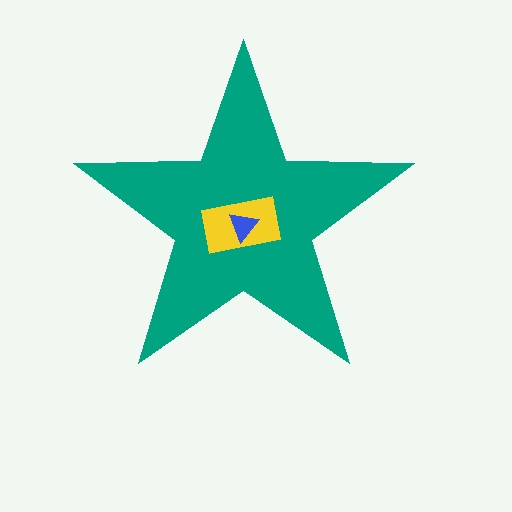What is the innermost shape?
The blue triangle.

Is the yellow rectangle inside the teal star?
Yes.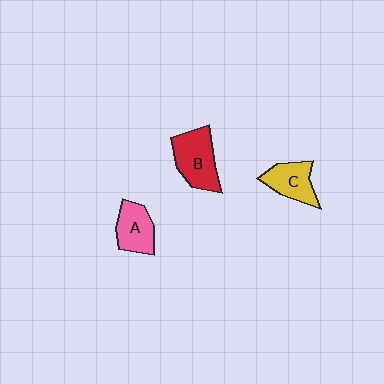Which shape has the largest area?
Shape B (red).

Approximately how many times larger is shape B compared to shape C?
Approximately 1.4 times.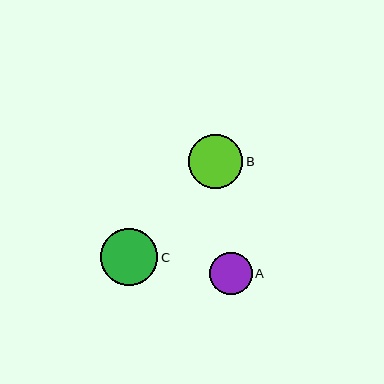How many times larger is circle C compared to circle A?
Circle C is approximately 1.3 times the size of circle A.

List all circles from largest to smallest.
From largest to smallest: C, B, A.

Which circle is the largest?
Circle C is the largest with a size of approximately 57 pixels.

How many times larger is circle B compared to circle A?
Circle B is approximately 1.3 times the size of circle A.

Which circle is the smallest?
Circle A is the smallest with a size of approximately 43 pixels.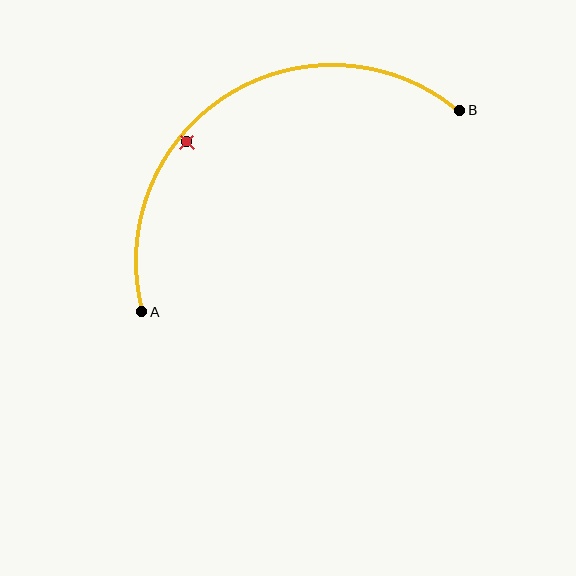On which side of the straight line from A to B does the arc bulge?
The arc bulges above the straight line connecting A and B.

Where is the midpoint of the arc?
The arc midpoint is the point on the curve farthest from the straight line joining A and B. It sits above that line.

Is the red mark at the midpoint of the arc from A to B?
No — the red mark does not lie on the arc at all. It sits slightly inside the curve.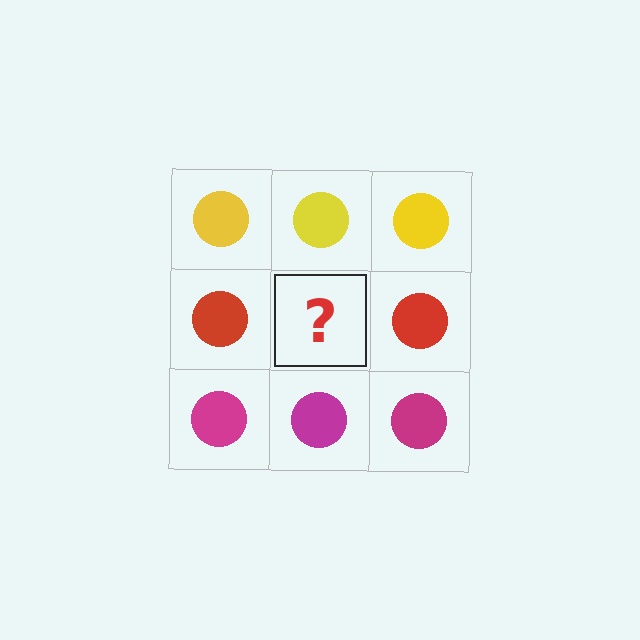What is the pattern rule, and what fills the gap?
The rule is that each row has a consistent color. The gap should be filled with a red circle.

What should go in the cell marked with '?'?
The missing cell should contain a red circle.